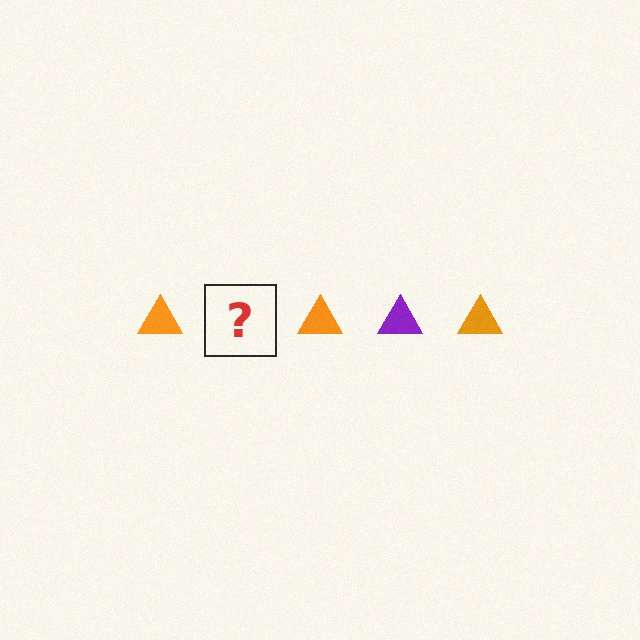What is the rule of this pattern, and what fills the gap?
The rule is that the pattern cycles through orange, purple triangles. The gap should be filled with a purple triangle.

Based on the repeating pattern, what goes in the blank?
The blank should be a purple triangle.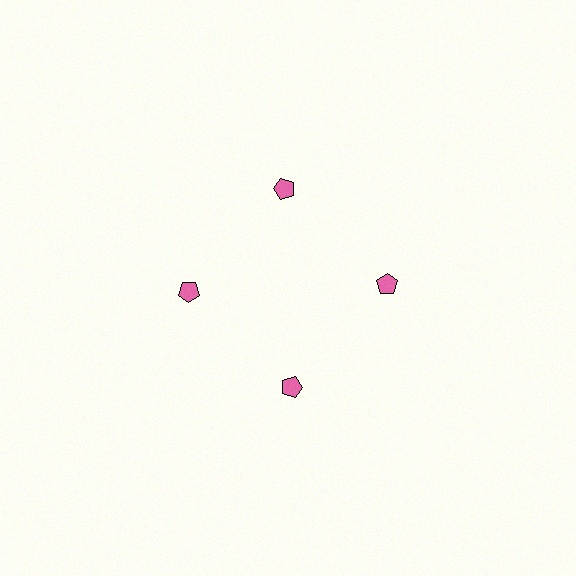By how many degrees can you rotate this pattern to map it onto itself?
The pattern maps onto itself every 90 degrees of rotation.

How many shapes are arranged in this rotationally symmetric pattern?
There are 4 shapes, arranged in 4 groups of 1.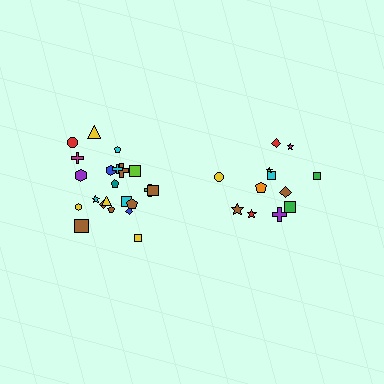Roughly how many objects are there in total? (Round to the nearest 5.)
Roughly 35 objects in total.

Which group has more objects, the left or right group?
The left group.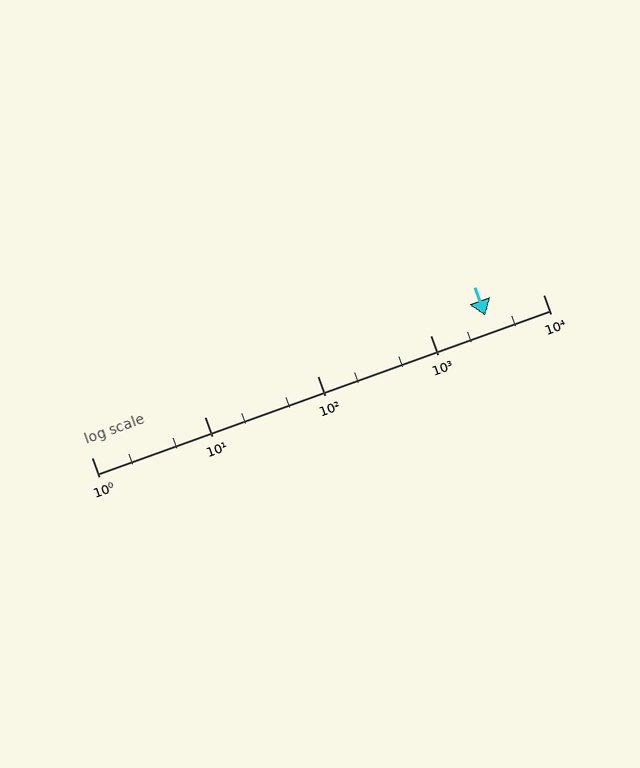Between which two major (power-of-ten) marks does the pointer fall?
The pointer is between 1000 and 10000.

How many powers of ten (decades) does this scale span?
The scale spans 4 decades, from 1 to 10000.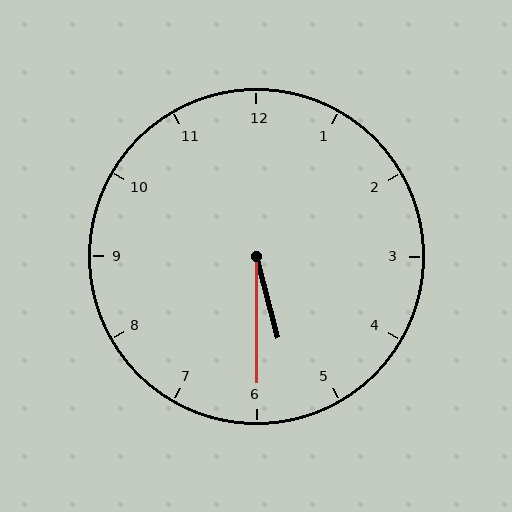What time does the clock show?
5:30.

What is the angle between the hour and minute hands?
Approximately 15 degrees.